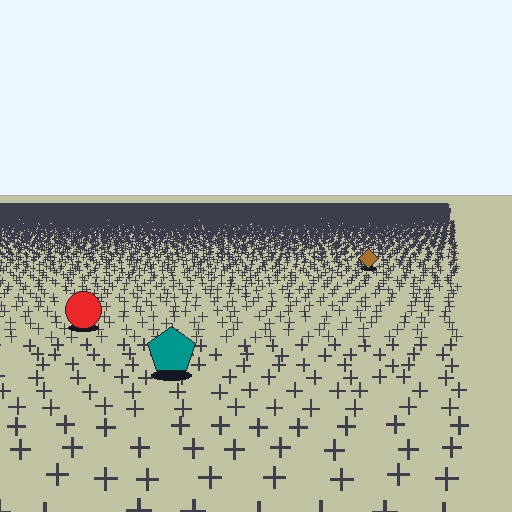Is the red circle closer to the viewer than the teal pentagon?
No. The teal pentagon is closer — you can tell from the texture gradient: the ground texture is coarser near it.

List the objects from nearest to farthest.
From nearest to farthest: the teal pentagon, the red circle, the brown diamond.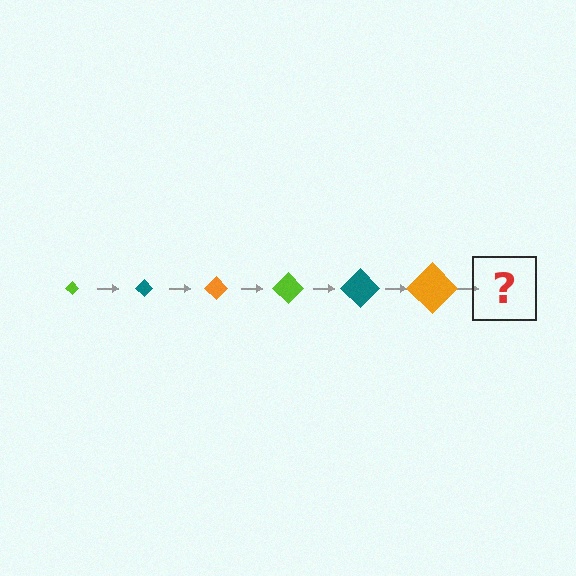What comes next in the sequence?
The next element should be a lime diamond, larger than the previous one.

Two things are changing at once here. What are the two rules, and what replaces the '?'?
The two rules are that the diamond grows larger each step and the color cycles through lime, teal, and orange. The '?' should be a lime diamond, larger than the previous one.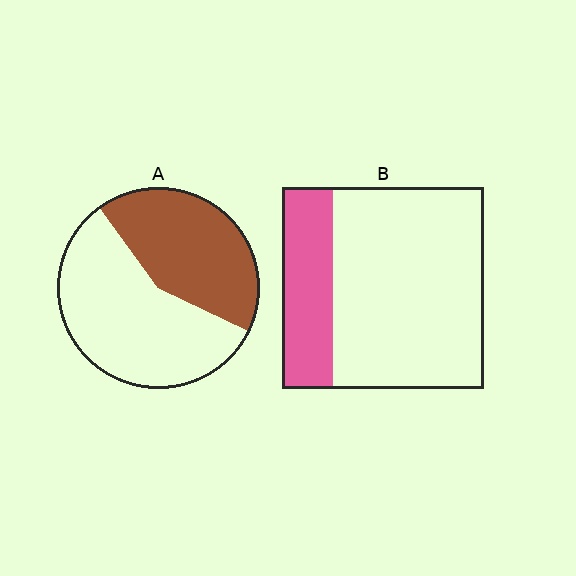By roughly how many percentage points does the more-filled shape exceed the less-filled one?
By roughly 15 percentage points (A over B).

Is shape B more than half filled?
No.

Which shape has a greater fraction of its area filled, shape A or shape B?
Shape A.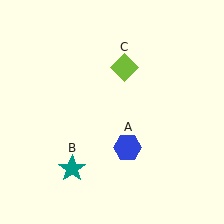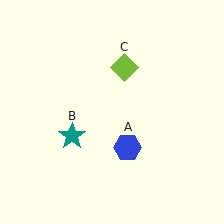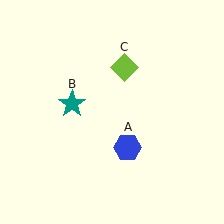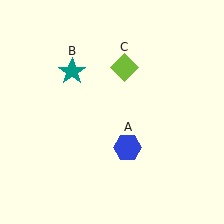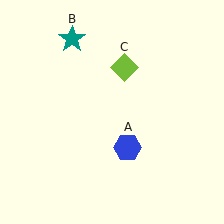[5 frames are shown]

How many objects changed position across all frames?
1 object changed position: teal star (object B).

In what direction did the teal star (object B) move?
The teal star (object B) moved up.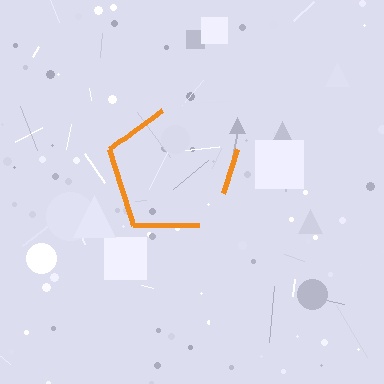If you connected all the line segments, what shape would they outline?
They would outline a pentagon.